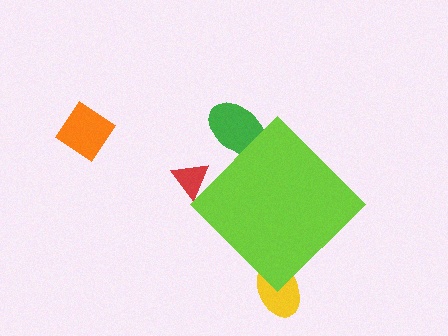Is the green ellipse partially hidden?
Yes, the green ellipse is partially hidden behind the lime diamond.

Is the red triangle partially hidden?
Yes, the red triangle is partially hidden behind the lime diamond.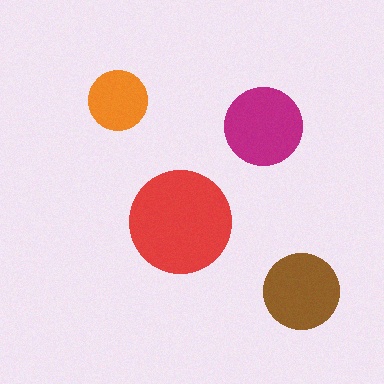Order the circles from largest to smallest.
the red one, the magenta one, the brown one, the orange one.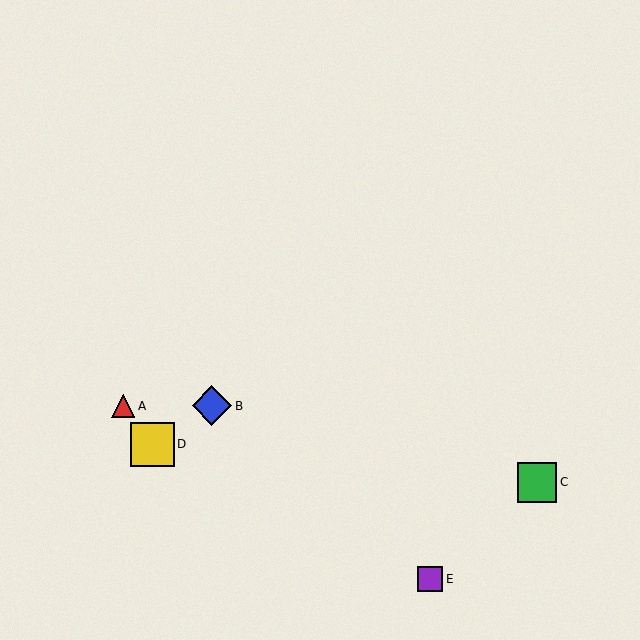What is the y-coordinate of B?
Object B is at y≈406.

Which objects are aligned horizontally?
Objects A, B are aligned horizontally.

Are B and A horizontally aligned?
Yes, both are at y≈406.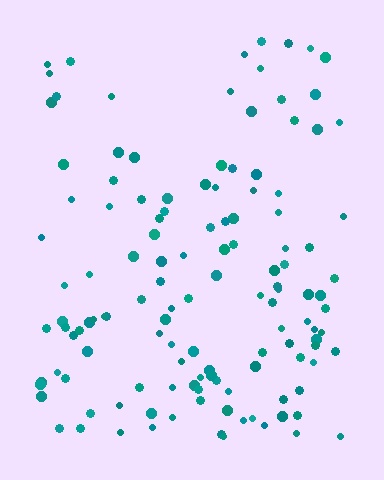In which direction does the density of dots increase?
From top to bottom, with the bottom side densest.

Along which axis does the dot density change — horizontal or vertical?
Vertical.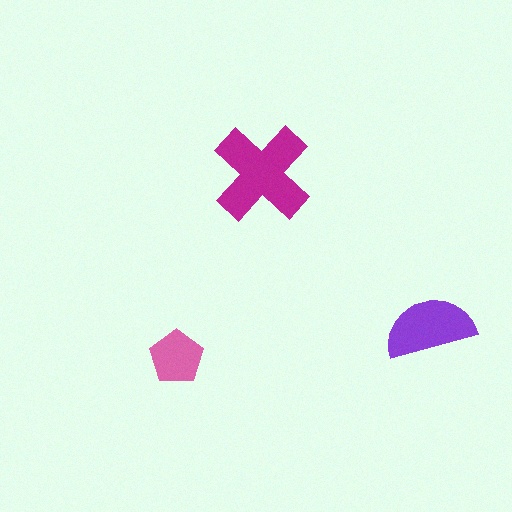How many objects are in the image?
There are 3 objects in the image.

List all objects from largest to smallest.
The magenta cross, the purple semicircle, the pink pentagon.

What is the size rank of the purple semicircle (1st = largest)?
2nd.